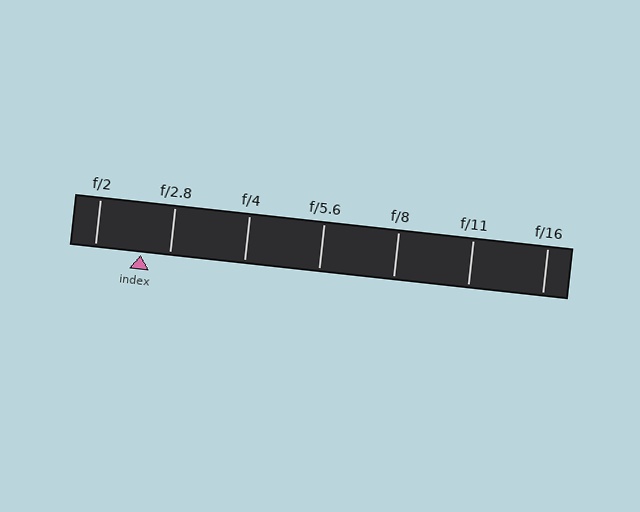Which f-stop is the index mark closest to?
The index mark is closest to f/2.8.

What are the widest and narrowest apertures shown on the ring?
The widest aperture shown is f/2 and the narrowest is f/16.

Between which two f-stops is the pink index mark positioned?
The index mark is between f/2 and f/2.8.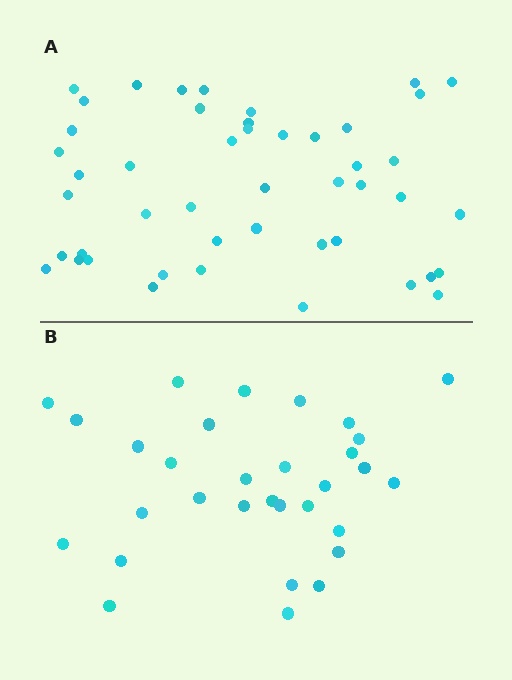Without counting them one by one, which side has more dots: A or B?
Region A (the top region) has more dots.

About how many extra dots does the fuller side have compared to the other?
Region A has approximately 15 more dots than region B.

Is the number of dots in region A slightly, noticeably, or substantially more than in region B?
Region A has substantially more. The ratio is roughly 1.5 to 1.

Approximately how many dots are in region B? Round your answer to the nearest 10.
About 30 dots. (The exact count is 31, which rounds to 30.)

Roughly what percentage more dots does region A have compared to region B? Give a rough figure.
About 50% more.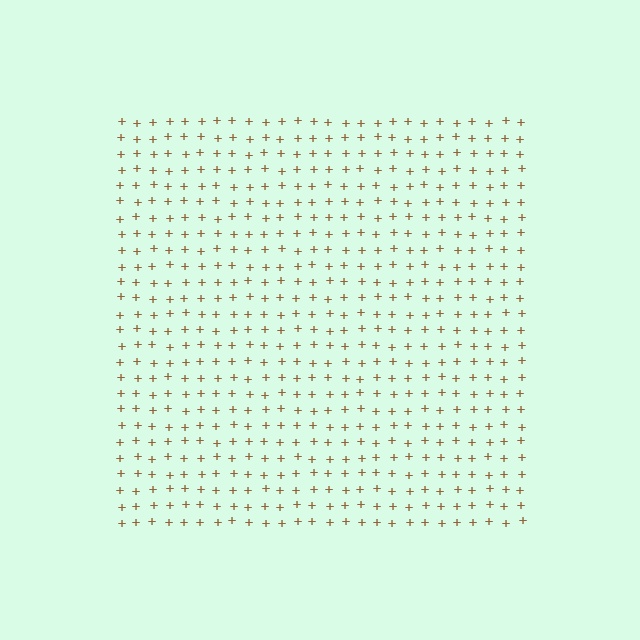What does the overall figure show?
The overall figure shows a square.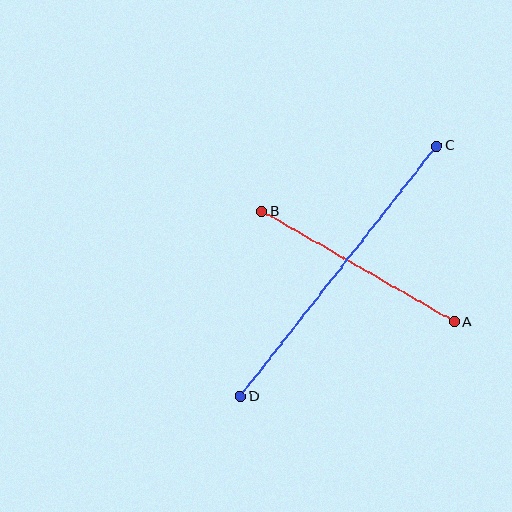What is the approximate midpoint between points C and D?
The midpoint is at approximately (338, 271) pixels.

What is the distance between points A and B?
The distance is approximately 221 pixels.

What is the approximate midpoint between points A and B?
The midpoint is at approximately (358, 267) pixels.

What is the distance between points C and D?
The distance is approximately 318 pixels.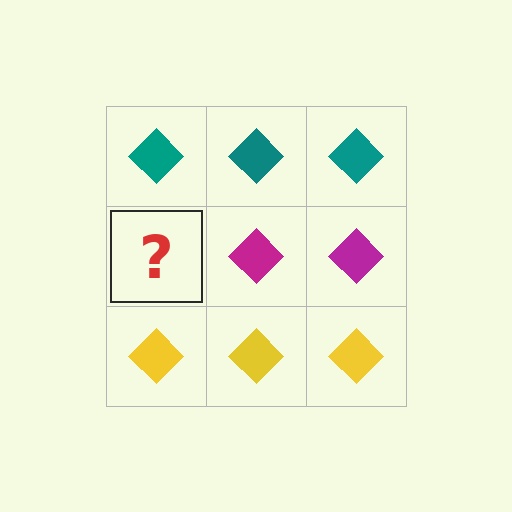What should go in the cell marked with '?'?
The missing cell should contain a magenta diamond.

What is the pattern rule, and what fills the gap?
The rule is that each row has a consistent color. The gap should be filled with a magenta diamond.